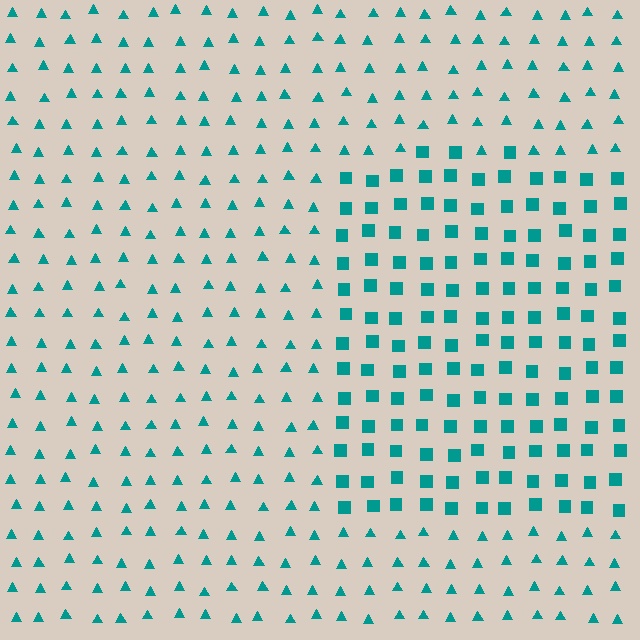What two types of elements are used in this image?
The image uses squares inside the rectangle region and triangles outside it.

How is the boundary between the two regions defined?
The boundary is defined by a change in element shape: squares inside vs. triangles outside. All elements share the same color and spacing.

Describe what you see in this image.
The image is filled with small teal elements arranged in a uniform grid. A rectangle-shaped region contains squares, while the surrounding area contains triangles. The boundary is defined purely by the change in element shape.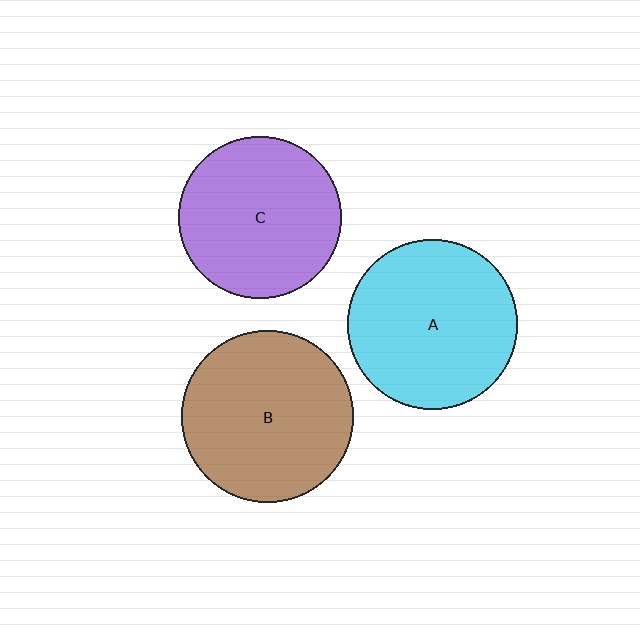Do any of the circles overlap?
No, none of the circles overlap.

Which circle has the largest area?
Circle B (brown).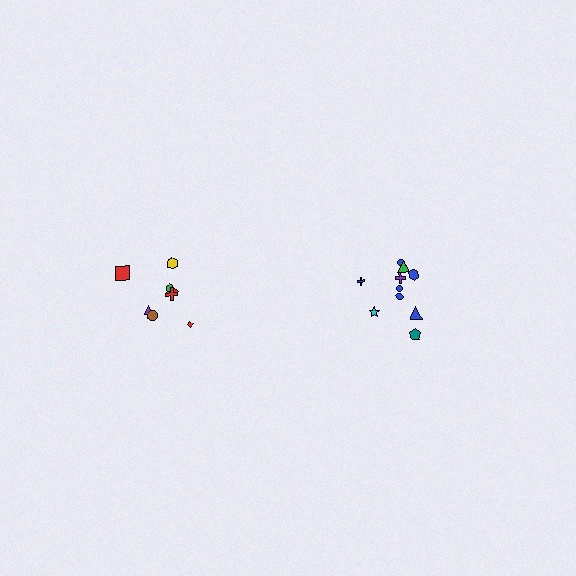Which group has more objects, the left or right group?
The right group.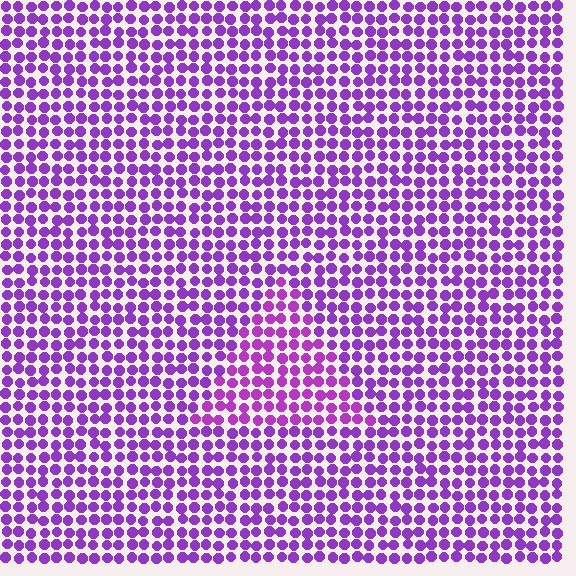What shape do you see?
I see a triangle.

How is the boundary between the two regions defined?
The boundary is defined purely by a slight shift in hue (about 18 degrees). Spacing, size, and orientation are identical on both sides.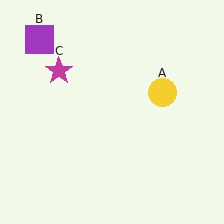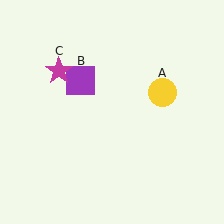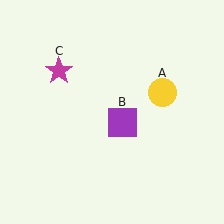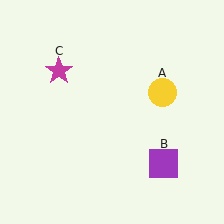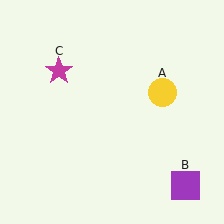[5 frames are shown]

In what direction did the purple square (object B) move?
The purple square (object B) moved down and to the right.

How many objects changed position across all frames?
1 object changed position: purple square (object B).